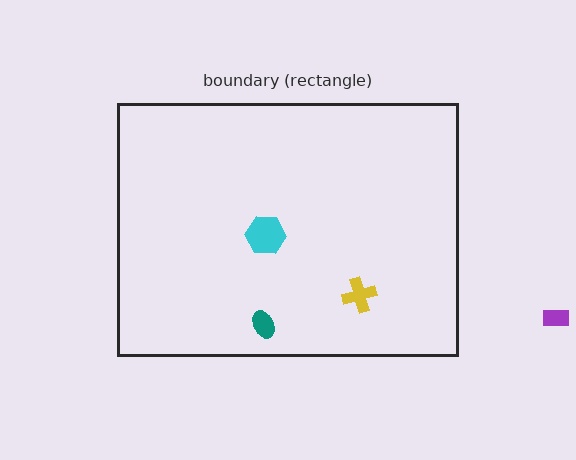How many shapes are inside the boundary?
3 inside, 1 outside.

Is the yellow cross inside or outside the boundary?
Inside.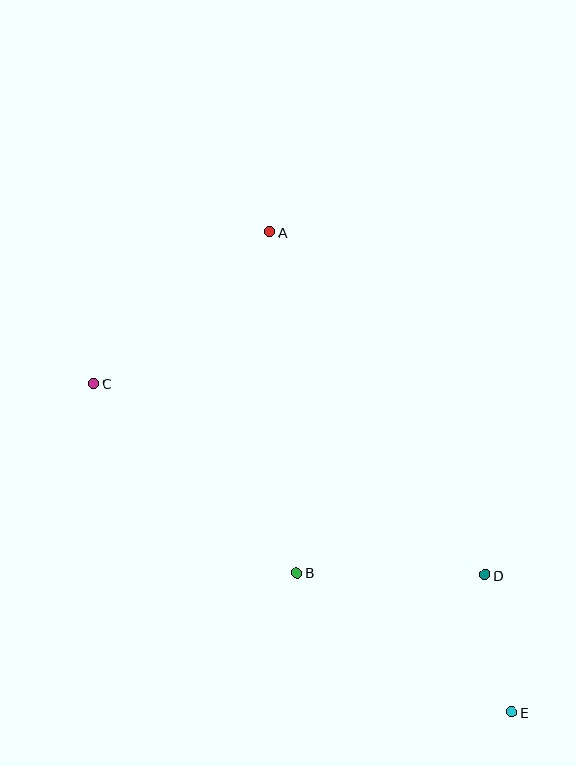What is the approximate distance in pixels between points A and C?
The distance between A and C is approximately 232 pixels.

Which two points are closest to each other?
Points D and E are closest to each other.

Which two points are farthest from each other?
Points A and E are farthest from each other.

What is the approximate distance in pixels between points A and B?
The distance between A and B is approximately 342 pixels.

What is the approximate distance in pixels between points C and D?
The distance between C and D is approximately 436 pixels.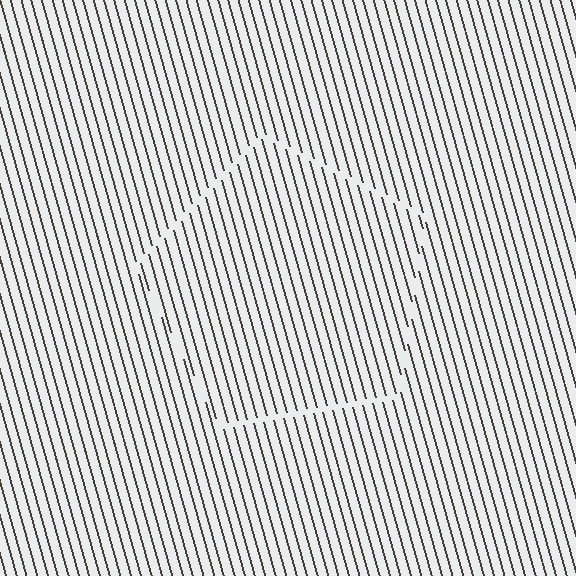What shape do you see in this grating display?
An illusory pentagon. The interior of the shape contains the same grating, shifted by half a period — the contour is defined by the phase discontinuity where line-ends from the inner and outer gratings abut.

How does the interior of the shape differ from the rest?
The interior of the shape contains the same grating, shifted by half a period — the contour is defined by the phase discontinuity where line-ends from the inner and outer gratings abut.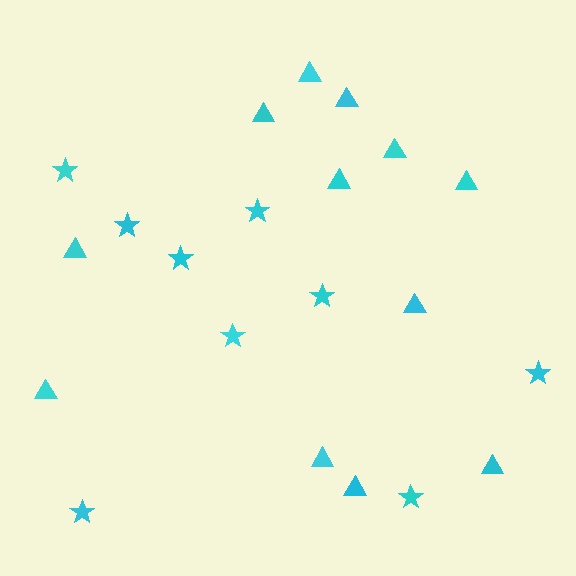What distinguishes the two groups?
There are 2 groups: one group of stars (9) and one group of triangles (12).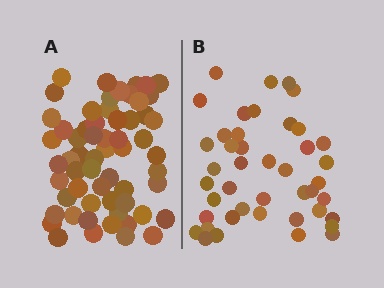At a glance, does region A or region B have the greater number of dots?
Region A (the left region) has more dots.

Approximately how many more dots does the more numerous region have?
Region A has approximately 15 more dots than region B.